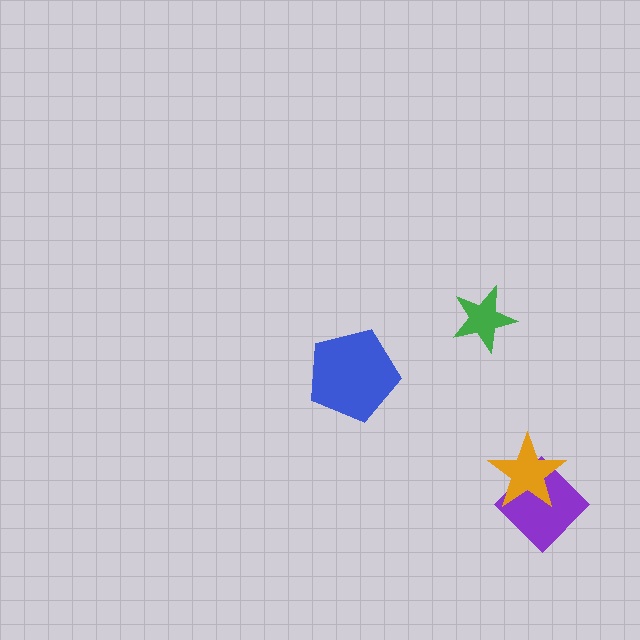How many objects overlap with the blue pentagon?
0 objects overlap with the blue pentagon.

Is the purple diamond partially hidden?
Yes, it is partially covered by another shape.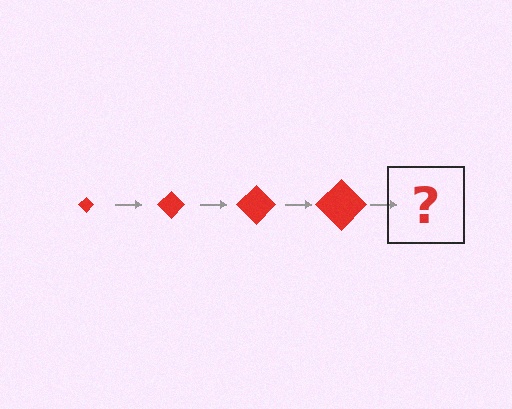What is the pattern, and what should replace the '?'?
The pattern is that the diamond gets progressively larger each step. The '?' should be a red diamond, larger than the previous one.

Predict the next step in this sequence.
The next step is a red diamond, larger than the previous one.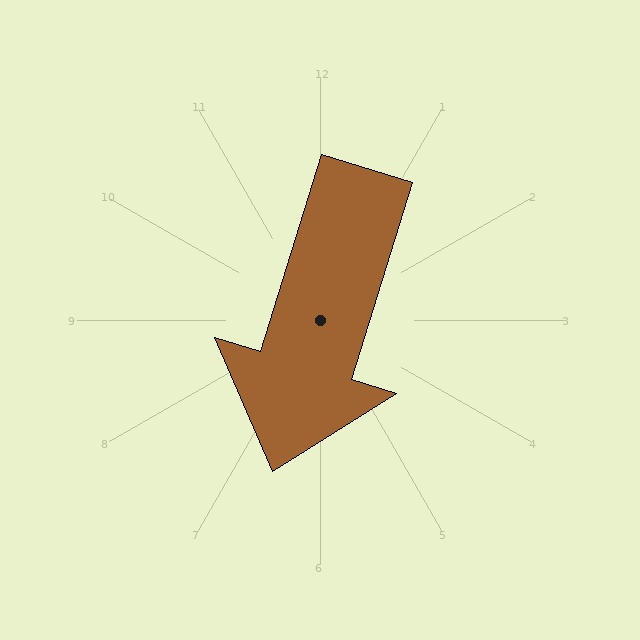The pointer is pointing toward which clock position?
Roughly 7 o'clock.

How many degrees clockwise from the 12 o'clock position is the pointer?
Approximately 197 degrees.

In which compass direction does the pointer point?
South.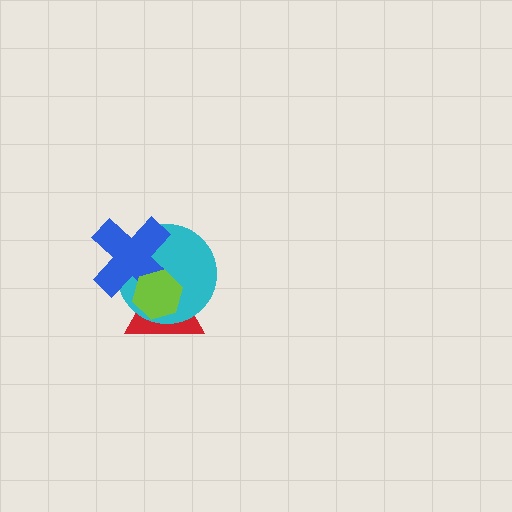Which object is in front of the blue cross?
The lime hexagon is in front of the blue cross.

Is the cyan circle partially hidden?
Yes, it is partially covered by another shape.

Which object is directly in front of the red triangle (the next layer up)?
The cyan circle is directly in front of the red triangle.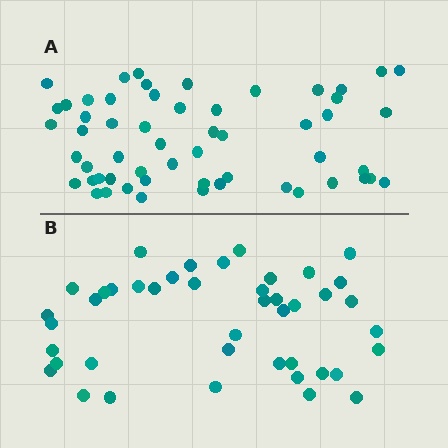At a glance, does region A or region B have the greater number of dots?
Region A (the top region) has more dots.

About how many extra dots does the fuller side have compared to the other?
Region A has approximately 15 more dots than region B.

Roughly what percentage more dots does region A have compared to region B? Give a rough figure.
About 30% more.